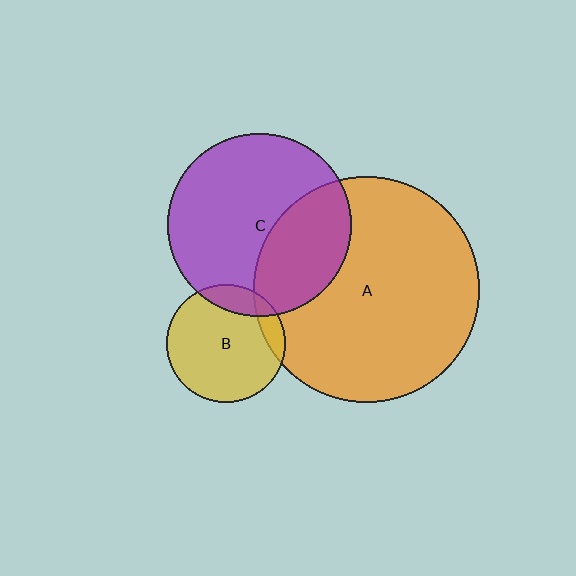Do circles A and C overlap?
Yes.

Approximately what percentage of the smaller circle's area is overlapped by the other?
Approximately 35%.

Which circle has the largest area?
Circle A (orange).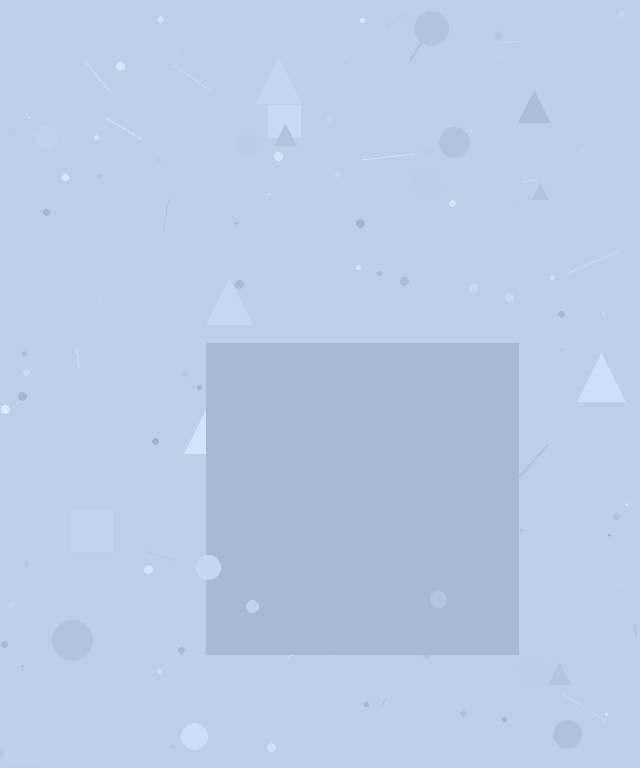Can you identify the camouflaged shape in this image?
The camouflaged shape is a square.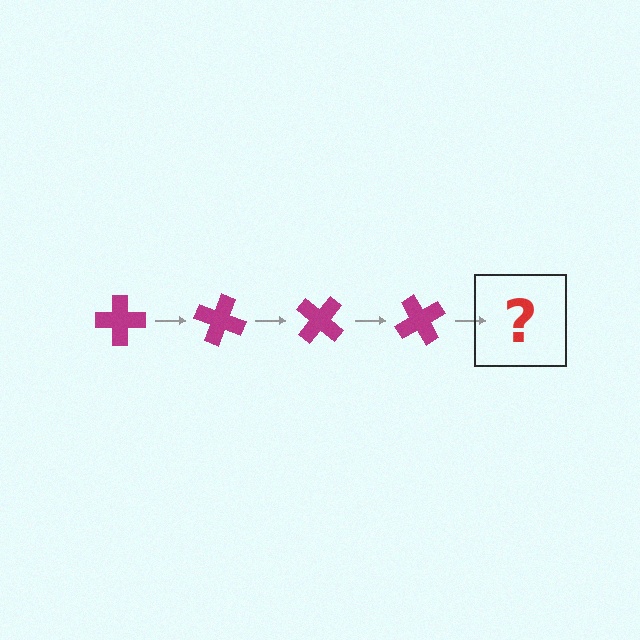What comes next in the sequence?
The next element should be a magenta cross rotated 80 degrees.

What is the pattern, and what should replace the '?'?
The pattern is that the cross rotates 20 degrees each step. The '?' should be a magenta cross rotated 80 degrees.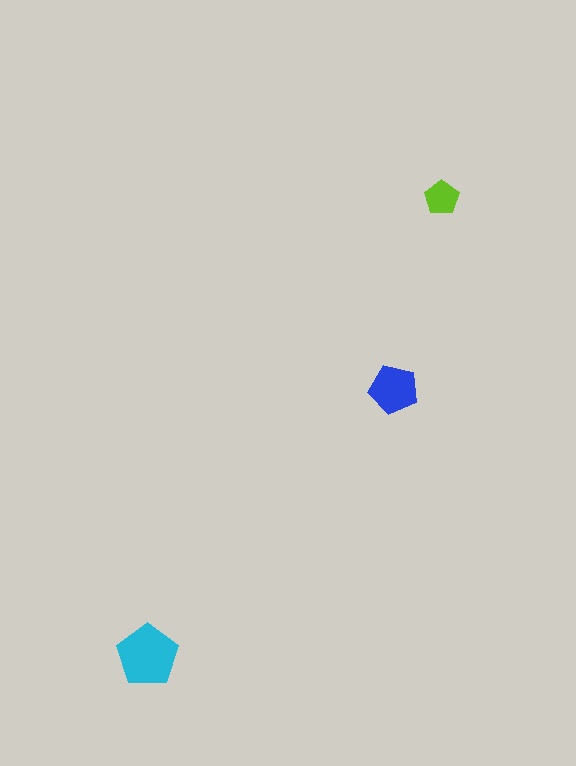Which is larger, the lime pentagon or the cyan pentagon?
The cyan one.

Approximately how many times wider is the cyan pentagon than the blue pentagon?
About 1.5 times wider.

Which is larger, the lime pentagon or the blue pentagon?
The blue one.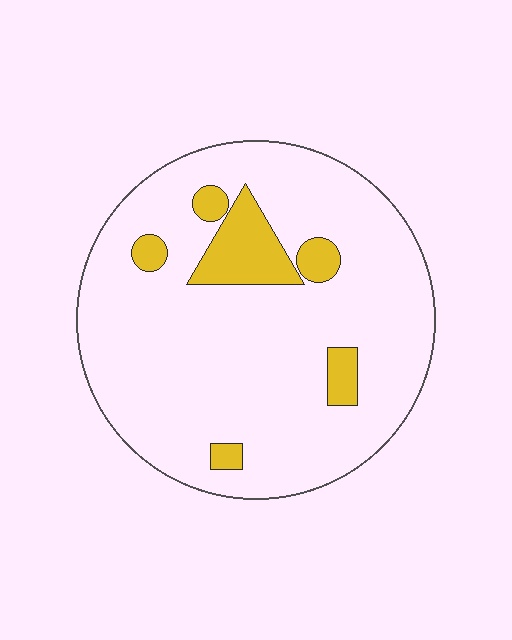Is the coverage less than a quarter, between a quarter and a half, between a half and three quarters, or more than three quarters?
Less than a quarter.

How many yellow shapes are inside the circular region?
6.